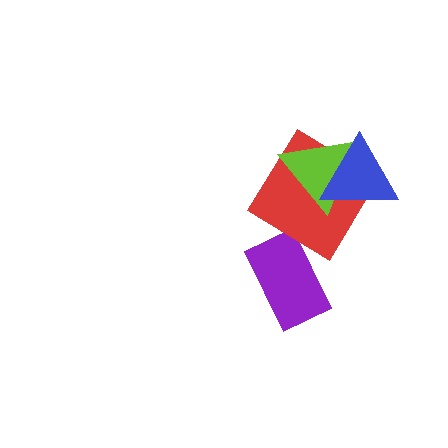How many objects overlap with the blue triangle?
2 objects overlap with the blue triangle.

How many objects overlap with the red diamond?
2 objects overlap with the red diamond.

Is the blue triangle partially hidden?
No, no other shape covers it.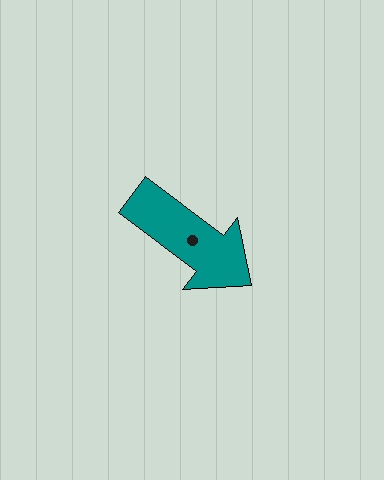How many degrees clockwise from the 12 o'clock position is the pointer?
Approximately 127 degrees.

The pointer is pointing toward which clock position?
Roughly 4 o'clock.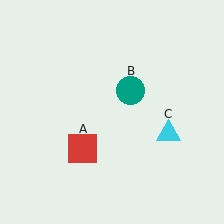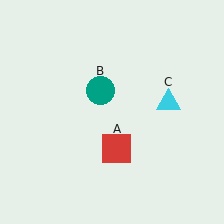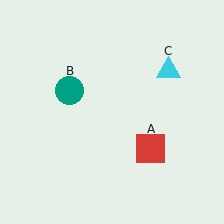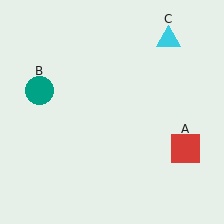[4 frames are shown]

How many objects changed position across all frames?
3 objects changed position: red square (object A), teal circle (object B), cyan triangle (object C).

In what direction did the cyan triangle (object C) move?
The cyan triangle (object C) moved up.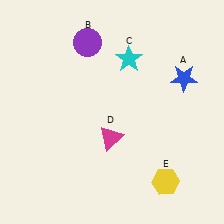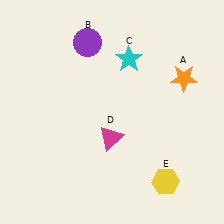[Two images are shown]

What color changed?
The star (A) changed from blue in Image 1 to orange in Image 2.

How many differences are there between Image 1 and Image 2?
There is 1 difference between the two images.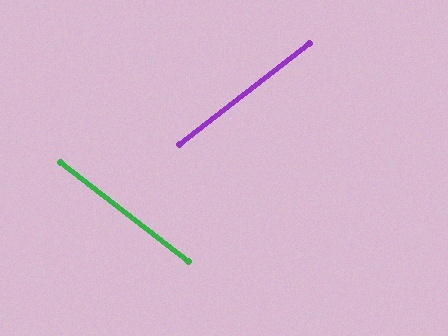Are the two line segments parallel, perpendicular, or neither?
Neither parallel nor perpendicular — they differ by about 76°.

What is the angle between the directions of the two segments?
Approximately 76 degrees.